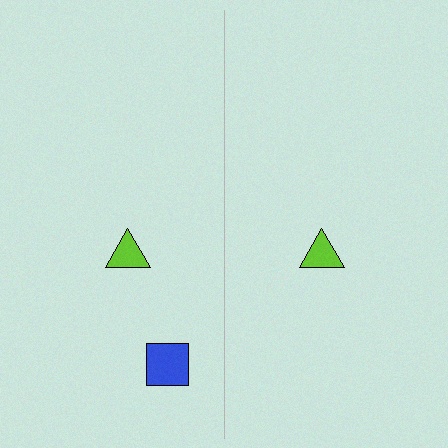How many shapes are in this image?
There are 3 shapes in this image.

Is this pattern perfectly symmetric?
No, the pattern is not perfectly symmetric. A blue square is missing from the right side.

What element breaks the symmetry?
A blue square is missing from the right side.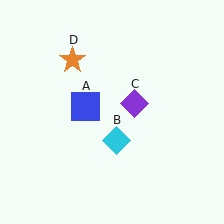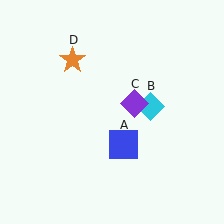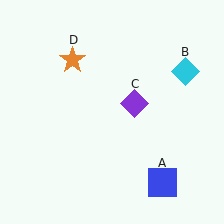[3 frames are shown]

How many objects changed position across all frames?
2 objects changed position: blue square (object A), cyan diamond (object B).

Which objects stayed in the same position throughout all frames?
Purple diamond (object C) and orange star (object D) remained stationary.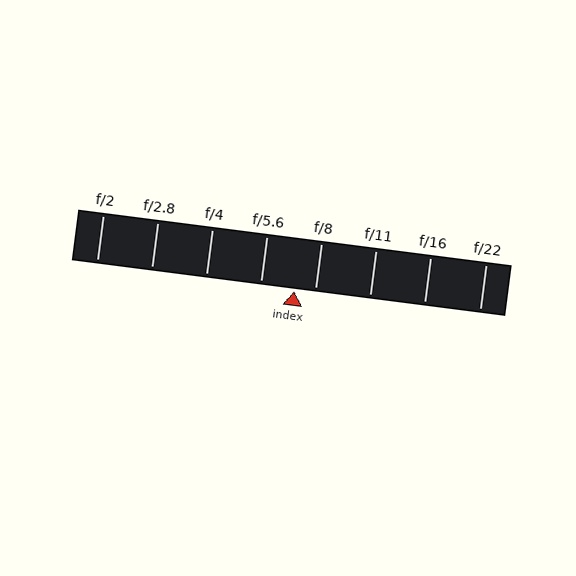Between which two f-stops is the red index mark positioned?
The index mark is between f/5.6 and f/8.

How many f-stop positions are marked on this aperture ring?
There are 8 f-stop positions marked.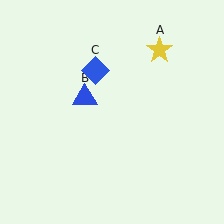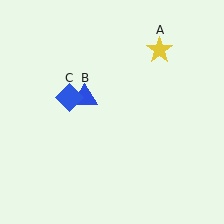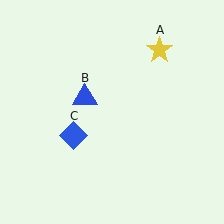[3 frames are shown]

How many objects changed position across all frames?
1 object changed position: blue diamond (object C).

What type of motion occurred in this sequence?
The blue diamond (object C) rotated counterclockwise around the center of the scene.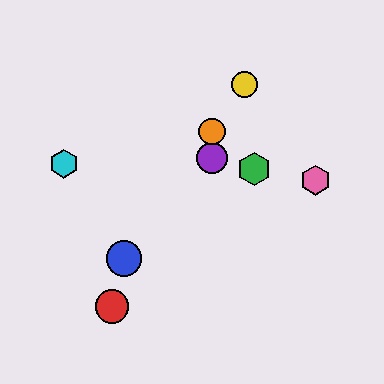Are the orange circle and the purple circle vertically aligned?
Yes, both are at x≈212.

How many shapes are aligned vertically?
2 shapes (the purple circle, the orange circle) are aligned vertically.